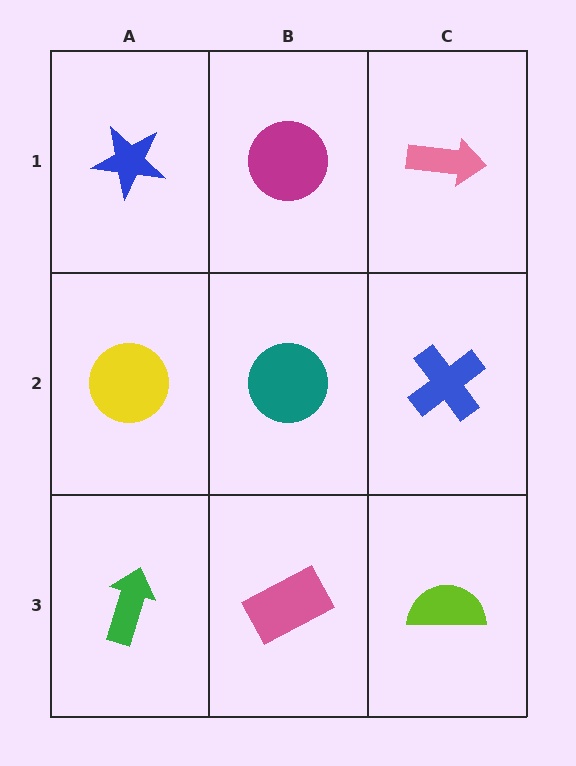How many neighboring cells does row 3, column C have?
2.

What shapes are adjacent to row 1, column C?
A blue cross (row 2, column C), a magenta circle (row 1, column B).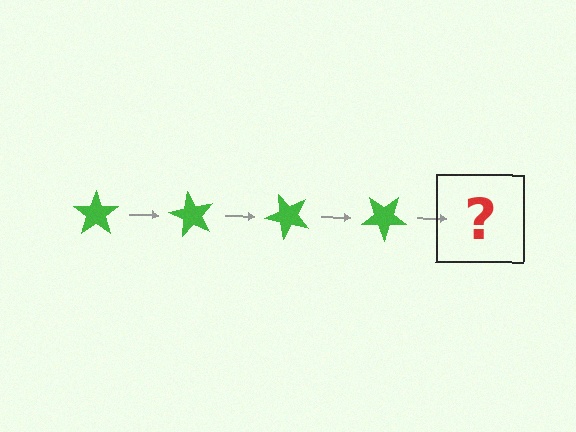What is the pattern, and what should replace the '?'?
The pattern is that the star rotates 60 degrees each step. The '?' should be a green star rotated 240 degrees.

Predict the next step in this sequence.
The next step is a green star rotated 240 degrees.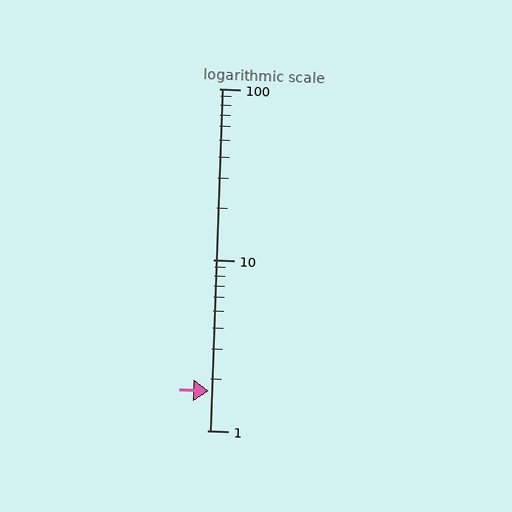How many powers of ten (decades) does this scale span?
The scale spans 2 decades, from 1 to 100.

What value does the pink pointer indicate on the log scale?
The pointer indicates approximately 1.7.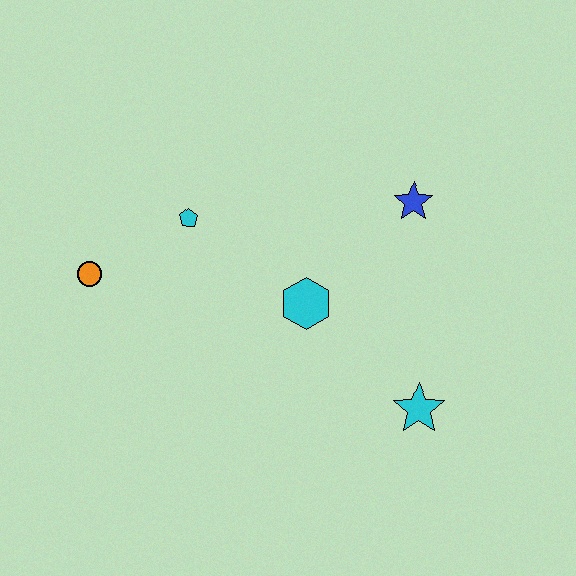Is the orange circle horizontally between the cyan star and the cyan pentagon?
No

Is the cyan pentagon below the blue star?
Yes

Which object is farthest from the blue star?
The orange circle is farthest from the blue star.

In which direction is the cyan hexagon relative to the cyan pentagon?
The cyan hexagon is to the right of the cyan pentagon.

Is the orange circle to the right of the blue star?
No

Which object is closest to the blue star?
The cyan hexagon is closest to the blue star.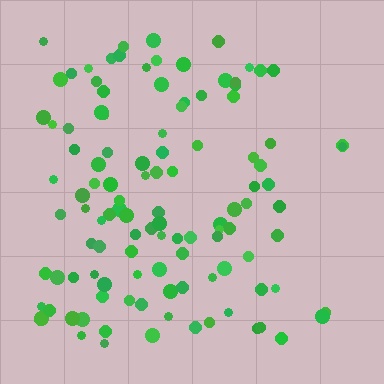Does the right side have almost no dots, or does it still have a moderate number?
Still a moderate number, just noticeably fewer than the left.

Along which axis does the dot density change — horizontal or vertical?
Horizontal.